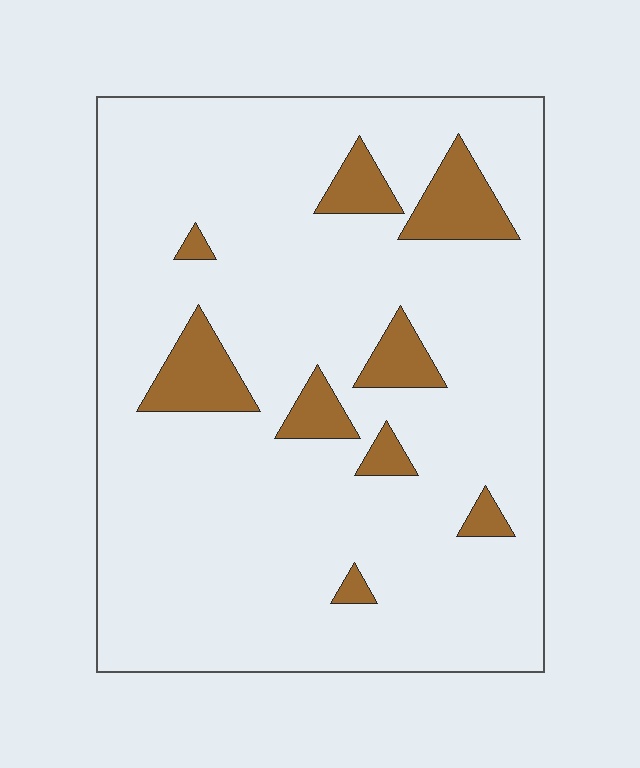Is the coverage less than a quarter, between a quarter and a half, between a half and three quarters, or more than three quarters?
Less than a quarter.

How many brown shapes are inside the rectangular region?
9.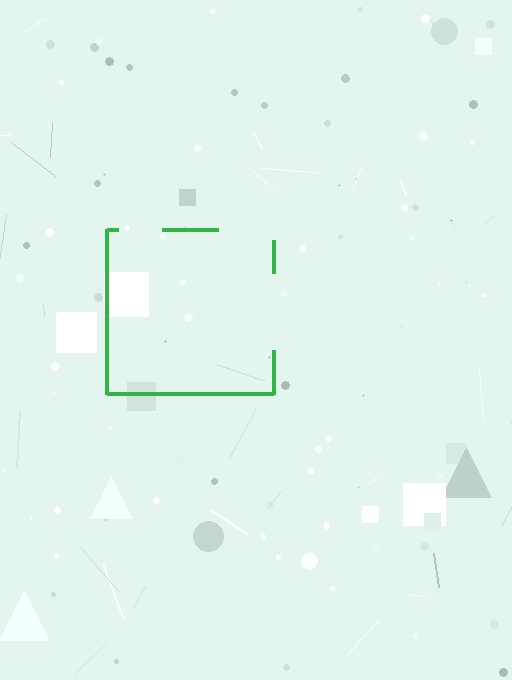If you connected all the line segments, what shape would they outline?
They would outline a square.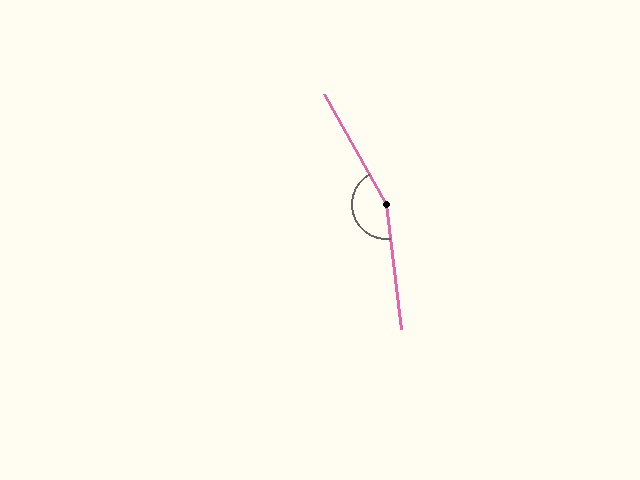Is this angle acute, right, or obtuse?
It is obtuse.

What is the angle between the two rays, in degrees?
Approximately 157 degrees.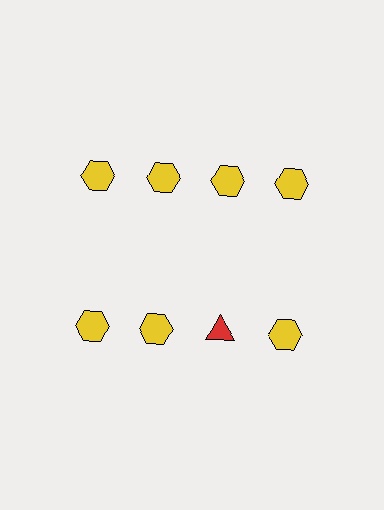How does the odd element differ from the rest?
It differs in both color (red instead of yellow) and shape (triangle instead of hexagon).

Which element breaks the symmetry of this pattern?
The red triangle in the second row, center column breaks the symmetry. All other shapes are yellow hexagons.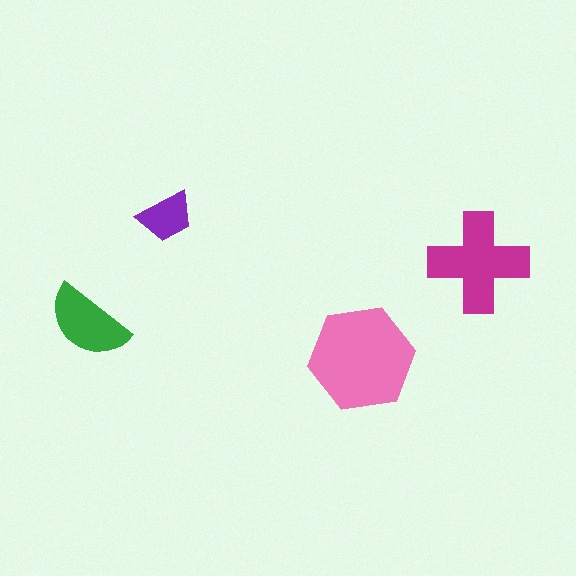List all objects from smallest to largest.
The purple trapezoid, the green semicircle, the magenta cross, the pink hexagon.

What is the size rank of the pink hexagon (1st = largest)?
1st.